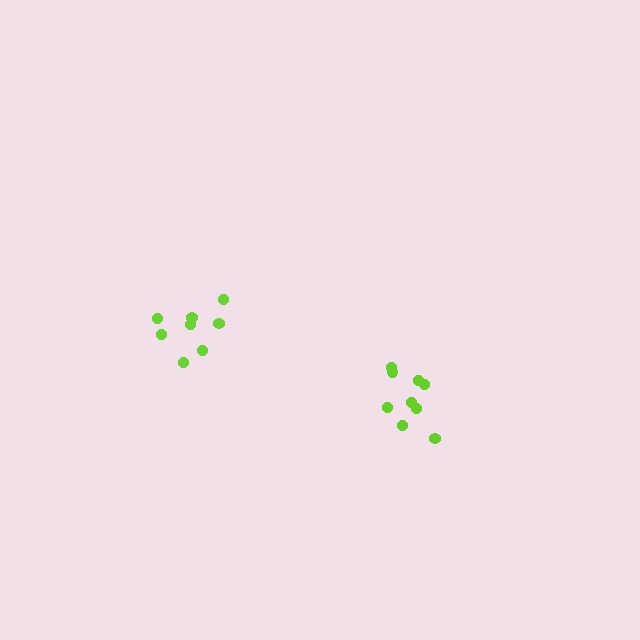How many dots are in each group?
Group 1: 8 dots, Group 2: 9 dots (17 total).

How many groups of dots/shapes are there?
There are 2 groups.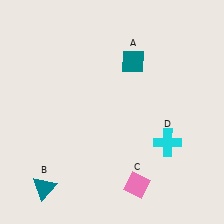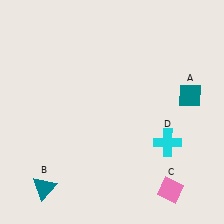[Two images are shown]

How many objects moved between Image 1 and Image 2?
2 objects moved between the two images.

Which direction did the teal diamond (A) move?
The teal diamond (A) moved right.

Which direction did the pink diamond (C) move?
The pink diamond (C) moved right.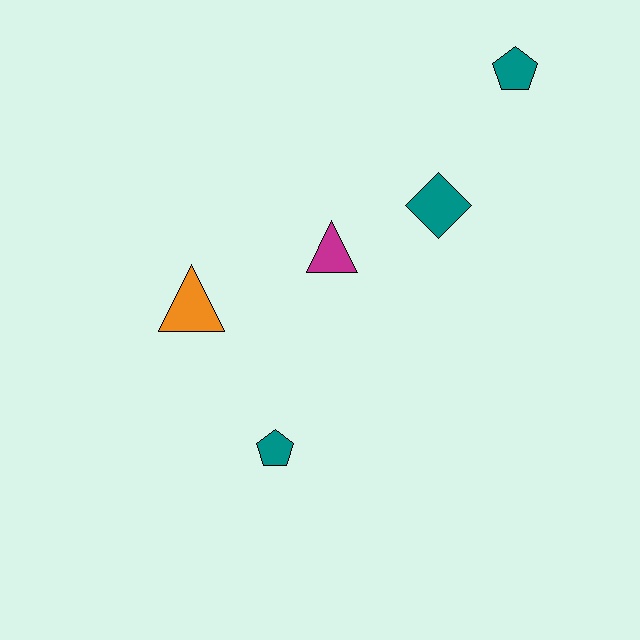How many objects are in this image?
There are 5 objects.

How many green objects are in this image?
There are no green objects.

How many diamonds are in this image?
There is 1 diamond.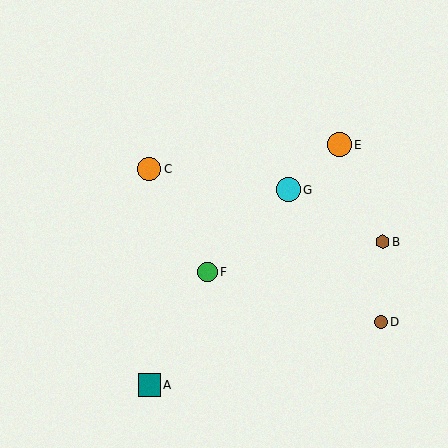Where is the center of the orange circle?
The center of the orange circle is at (149, 169).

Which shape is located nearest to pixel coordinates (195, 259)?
The green circle (labeled F) at (207, 272) is nearest to that location.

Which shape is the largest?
The cyan circle (labeled G) is the largest.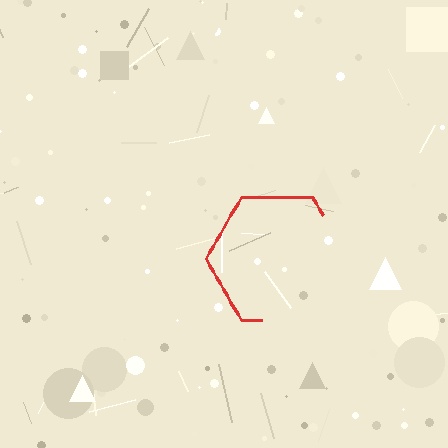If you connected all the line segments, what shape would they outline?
They would outline a hexagon.